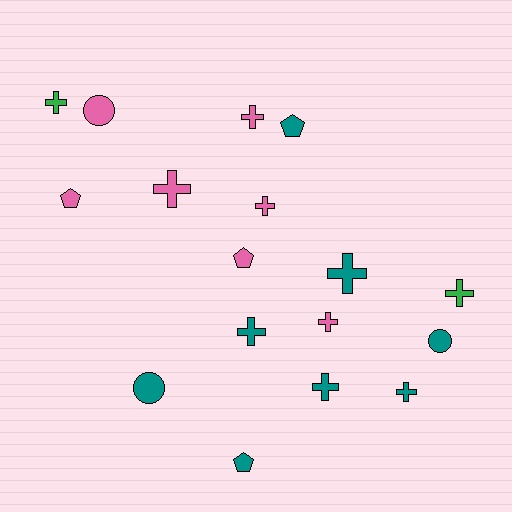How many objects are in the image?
There are 17 objects.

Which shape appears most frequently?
Cross, with 10 objects.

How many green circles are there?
There are no green circles.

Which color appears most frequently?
Teal, with 8 objects.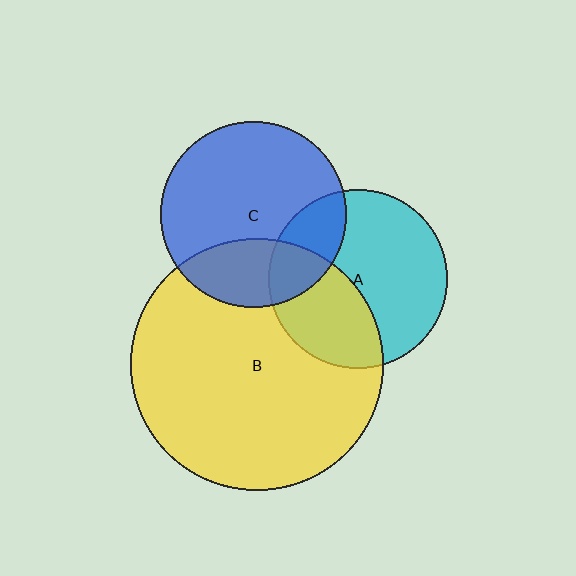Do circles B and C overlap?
Yes.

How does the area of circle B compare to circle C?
Approximately 1.8 times.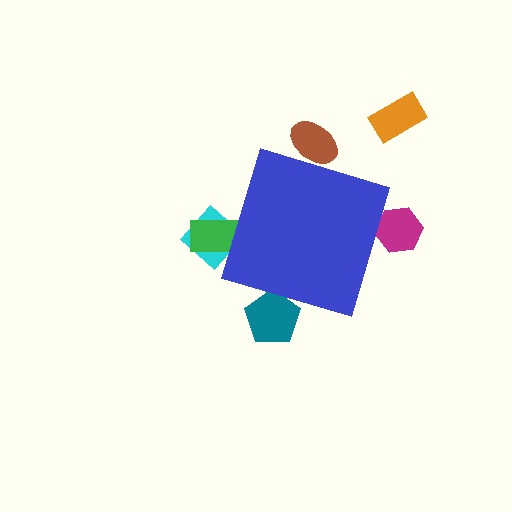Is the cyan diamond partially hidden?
Yes, the cyan diamond is partially hidden behind the blue diamond.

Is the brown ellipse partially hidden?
Yes, the brown ellipse is partially hidden behind the blue diamond.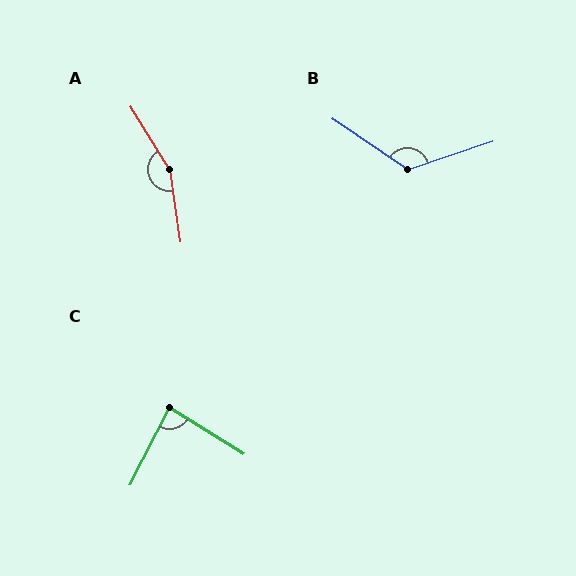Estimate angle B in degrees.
Approximately 127 degrees.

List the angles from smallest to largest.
C (85°), B (127°), A (157°).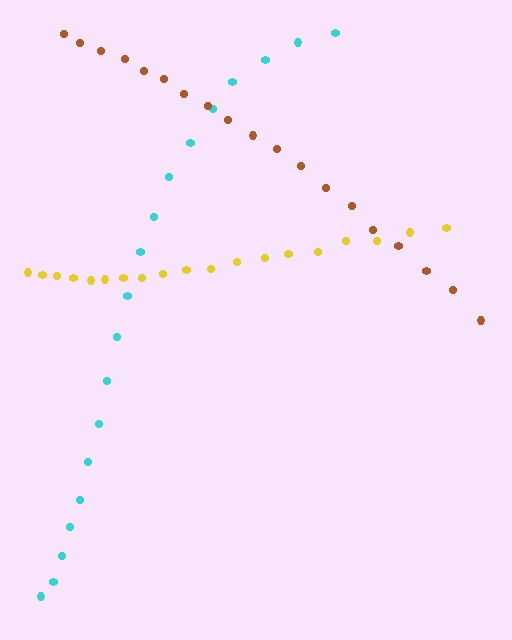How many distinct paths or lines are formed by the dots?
There are 3 distinct paths.